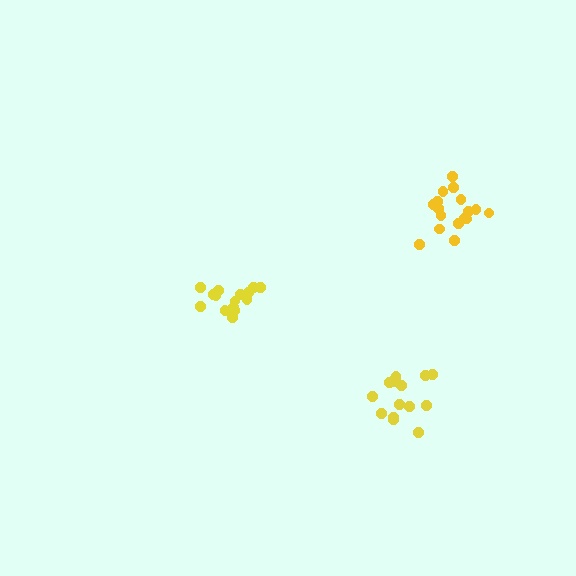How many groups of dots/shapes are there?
There are 3 groups.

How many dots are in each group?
Group 1: 15 dots, Group 2: 15 dots, Group 3: 18 dots (48 total).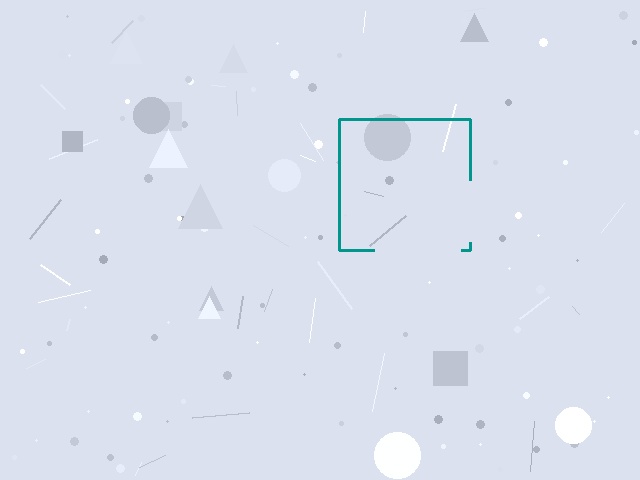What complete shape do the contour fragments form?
The contour fragments form a square.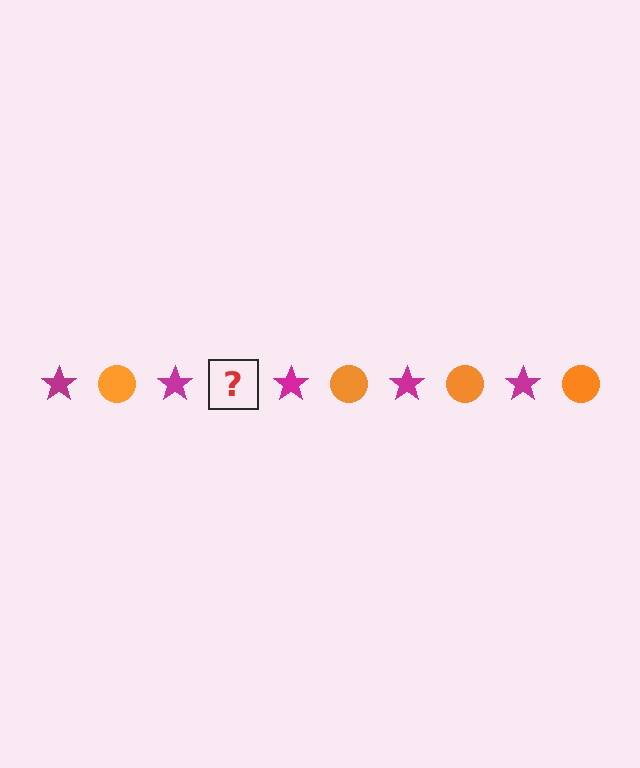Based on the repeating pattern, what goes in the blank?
The blank should be an orange circle.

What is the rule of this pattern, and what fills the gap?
The rule is that the pattern alternates between magenta star and orange circle. The gap should be filled with an orange circle.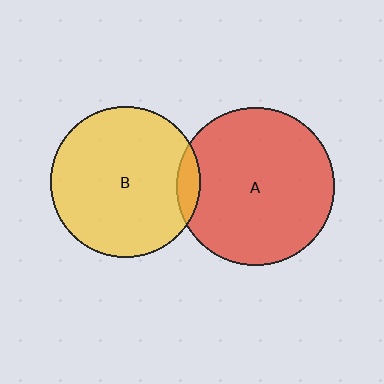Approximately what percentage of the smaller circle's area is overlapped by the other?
Approximately 10%.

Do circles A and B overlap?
Yes.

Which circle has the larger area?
Circle A (red).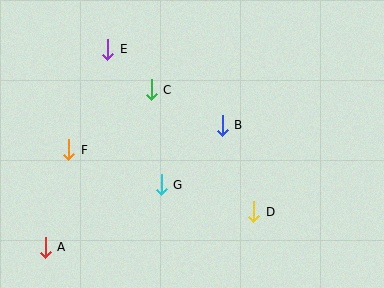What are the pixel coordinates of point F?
Point F is at (69, 150).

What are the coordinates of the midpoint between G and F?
The midpoint between G and F is at (115, 167).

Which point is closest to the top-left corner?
Point E is closest to the top-left corner.